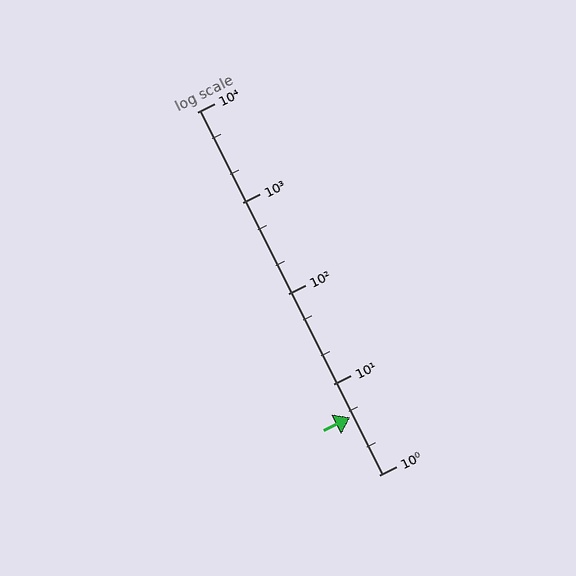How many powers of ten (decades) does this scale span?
The scale spans 4 decades, from 1 to 10000.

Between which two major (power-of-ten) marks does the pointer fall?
The pointer is between 1 and 10.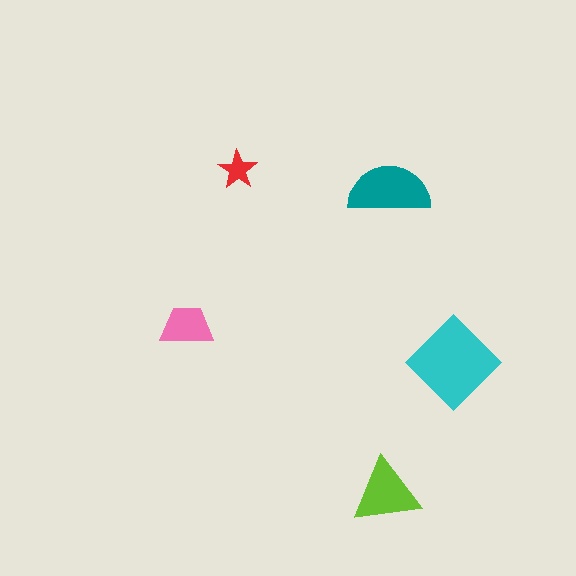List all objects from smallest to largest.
The red star, the pink trapezoid, the lime triangle, the teal semicircle, the cyan diamond.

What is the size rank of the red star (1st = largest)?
5th.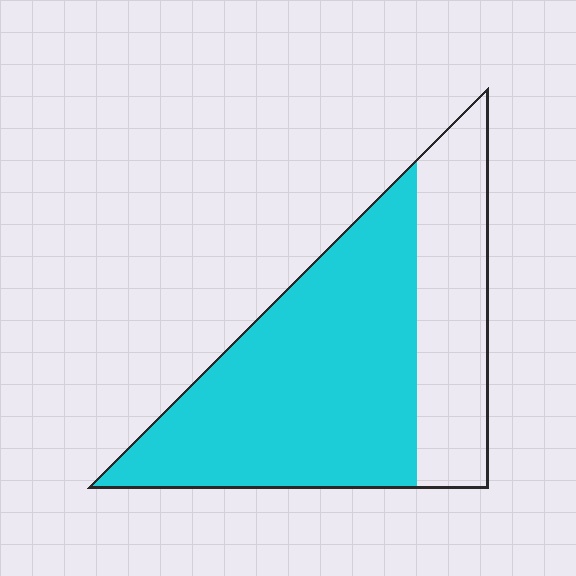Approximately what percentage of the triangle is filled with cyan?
Approximately 65%.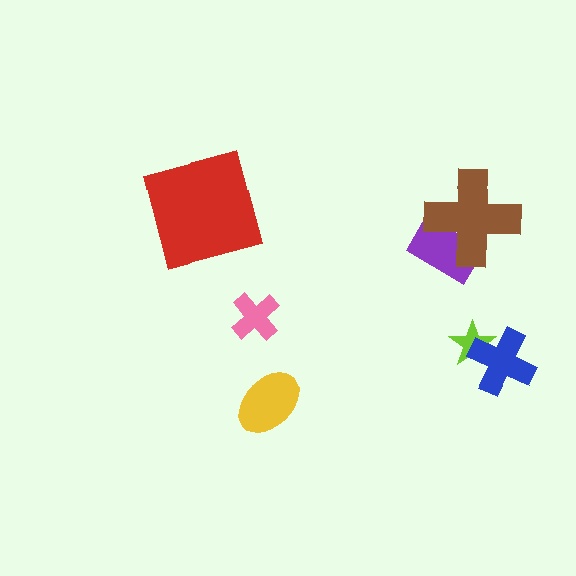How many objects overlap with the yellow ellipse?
0 objects overlap with the yellow ellipse.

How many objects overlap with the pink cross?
0 objects overlap with the pink cross.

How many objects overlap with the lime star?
1 object overlaps with the lime star.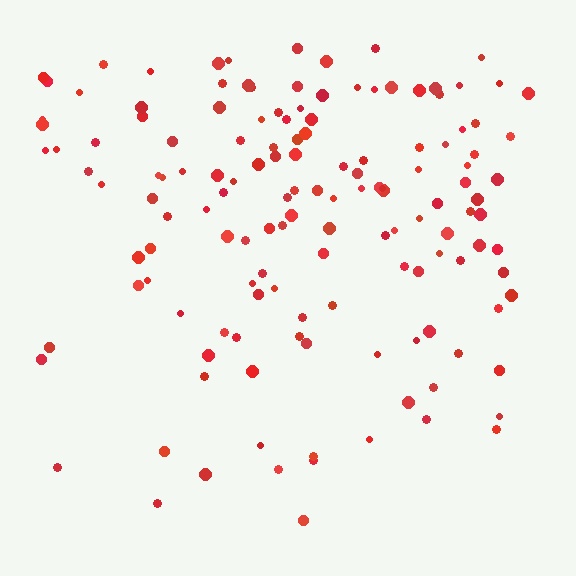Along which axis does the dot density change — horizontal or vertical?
Vertical.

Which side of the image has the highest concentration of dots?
The top.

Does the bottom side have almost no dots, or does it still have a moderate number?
Still a moderate number, just noticeably fewer than the top.